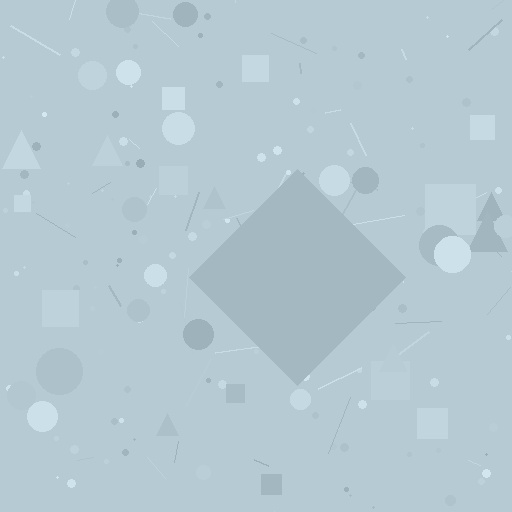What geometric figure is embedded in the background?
A diamond is embedded in the background.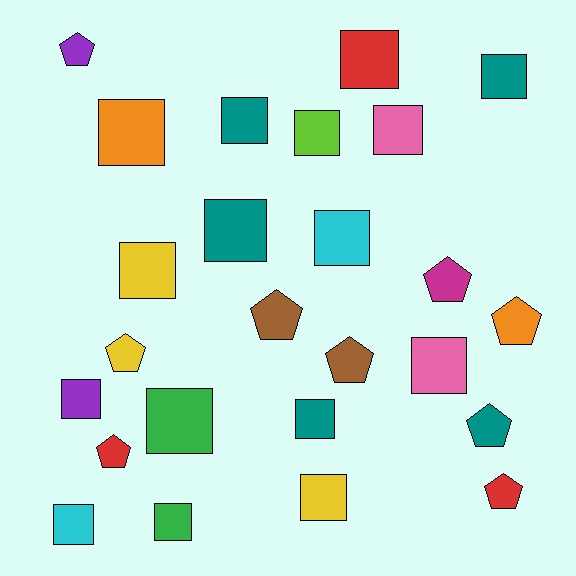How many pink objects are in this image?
There are 2 pink objects.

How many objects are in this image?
There are 25 objects.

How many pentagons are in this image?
There are 9 pentagons.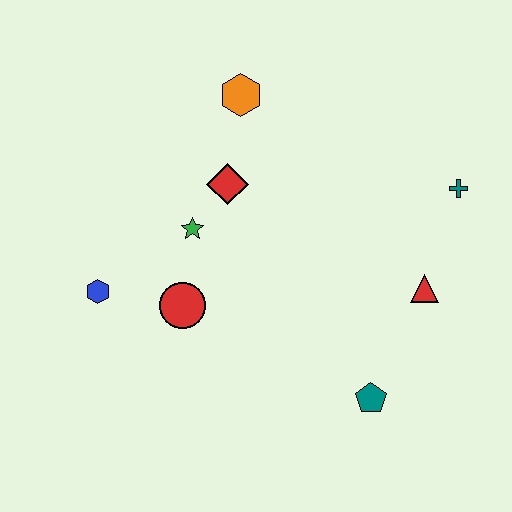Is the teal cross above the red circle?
Yes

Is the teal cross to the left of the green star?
No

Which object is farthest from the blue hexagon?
The teal cross is farthest from the blue hexagon.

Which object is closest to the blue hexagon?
The red circle is closest to the blue hexagon.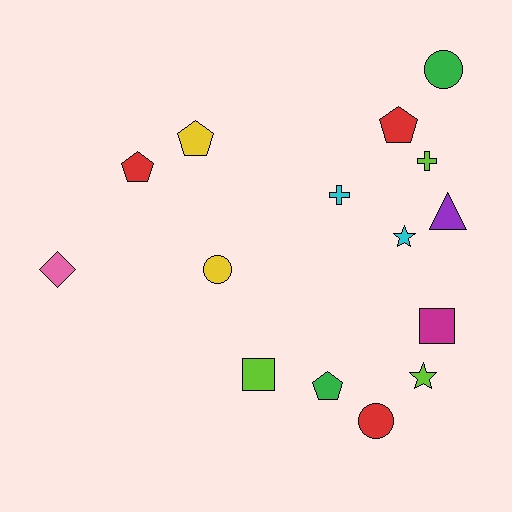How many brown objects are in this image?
There are no brown objects.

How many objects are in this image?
There are 15 objects.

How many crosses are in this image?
There are 2 crosses.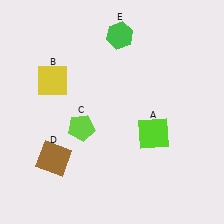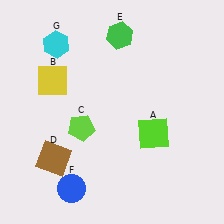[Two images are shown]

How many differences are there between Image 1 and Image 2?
There are 2 differences between the two images.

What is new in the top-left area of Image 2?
A cyan hexagon (G) was added in the top-left area of Image 2.